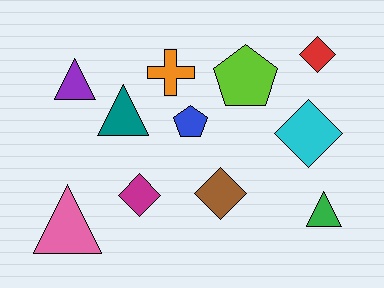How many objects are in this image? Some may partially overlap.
There are 11 objects.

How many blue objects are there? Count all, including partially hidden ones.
There is 1 blue object.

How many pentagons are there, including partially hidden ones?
There are 2 pentagons.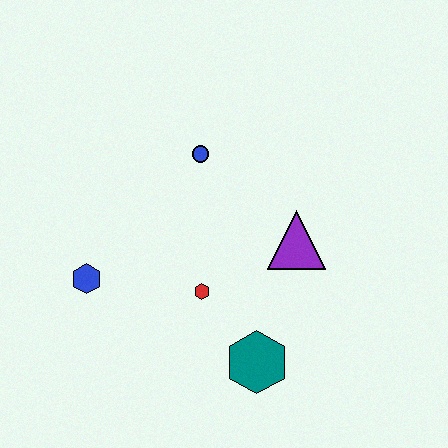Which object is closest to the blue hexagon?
The red hexagon is closest to the blue hexagon.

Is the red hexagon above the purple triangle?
No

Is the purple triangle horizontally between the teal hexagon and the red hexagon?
No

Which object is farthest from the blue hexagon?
The purple triangle is farthest from the blue hexagon.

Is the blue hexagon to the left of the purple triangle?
Yes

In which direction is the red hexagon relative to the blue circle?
The red hexagon is below the blue circle.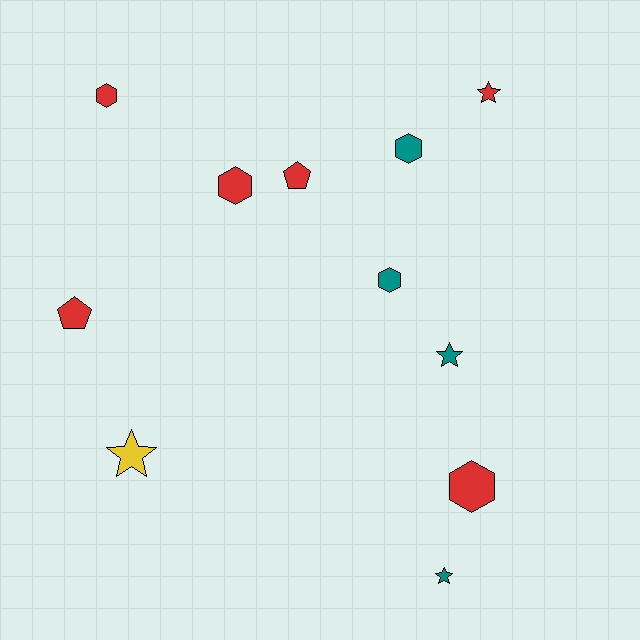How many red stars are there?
There is 1 red star.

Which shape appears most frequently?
Hexagon, with 5 objects.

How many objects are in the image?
There are 11 objects.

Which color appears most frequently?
Red, with 6 objects.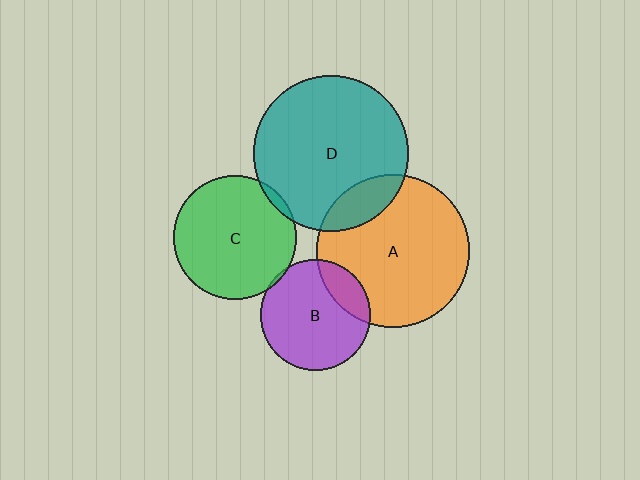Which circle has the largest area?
Circle D (teal).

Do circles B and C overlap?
Yes.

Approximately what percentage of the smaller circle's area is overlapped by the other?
Approximately 5%.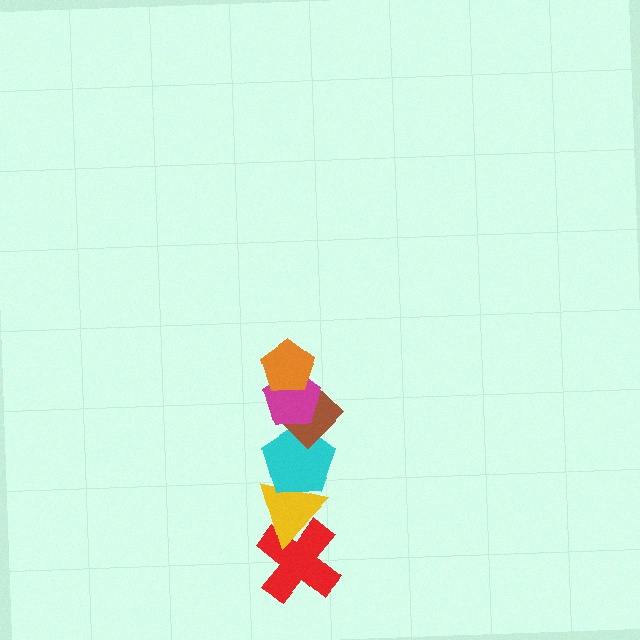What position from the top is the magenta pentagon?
The magenta pentagon is 2nd from the top.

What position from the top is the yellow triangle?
The yellow triangle is 5th from the top.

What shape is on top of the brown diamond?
The magenta pentagon is on top of the brown diamond.